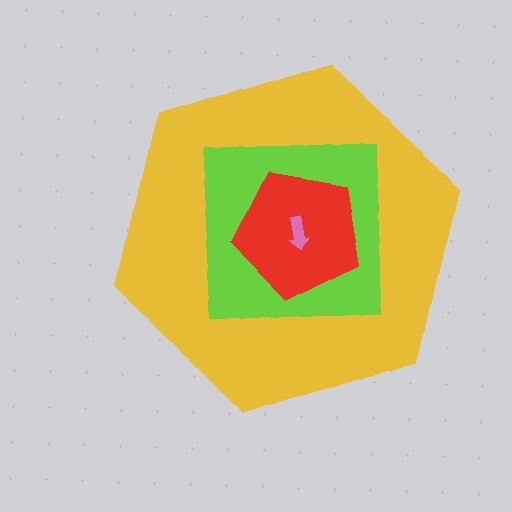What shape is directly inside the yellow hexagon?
The lime square.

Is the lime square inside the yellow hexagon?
Yes.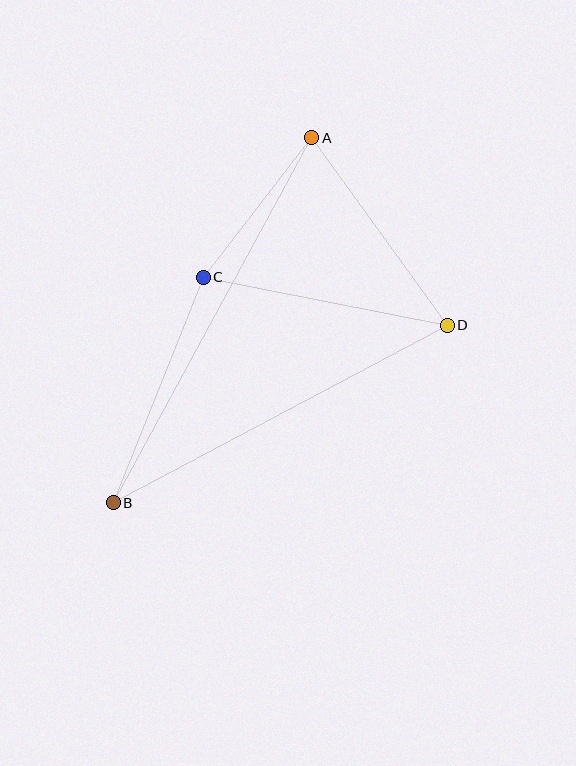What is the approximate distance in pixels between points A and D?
The distance between A and D is approximately 232 pixels.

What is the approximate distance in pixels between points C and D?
The distance between C and D is approximately 249 pixels.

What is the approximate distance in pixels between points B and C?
The distance between B and C is approximately 243 pixels.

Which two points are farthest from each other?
Points A and B are farthest from each other.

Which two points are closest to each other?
Points A and C are closest to each other.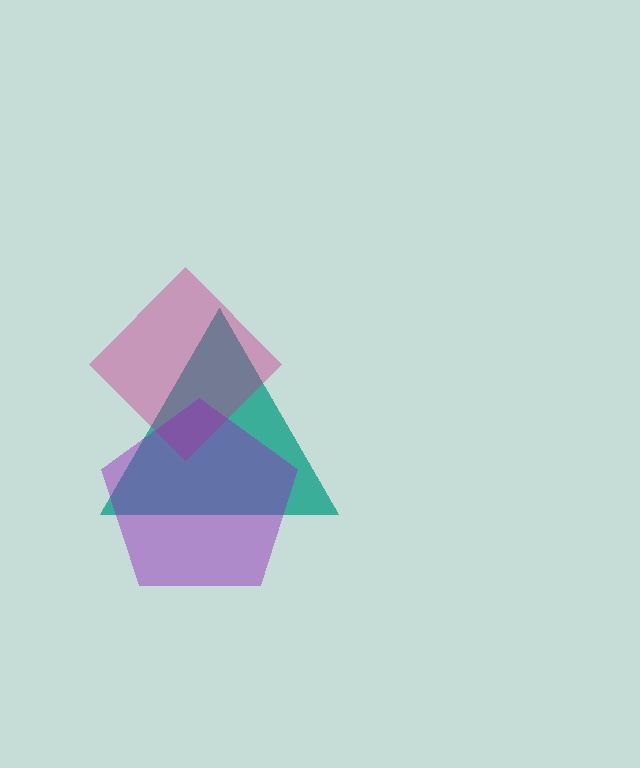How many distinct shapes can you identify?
There are 3 distinct shapes: a teal triangle, a magenta diamond, a purple pentagon.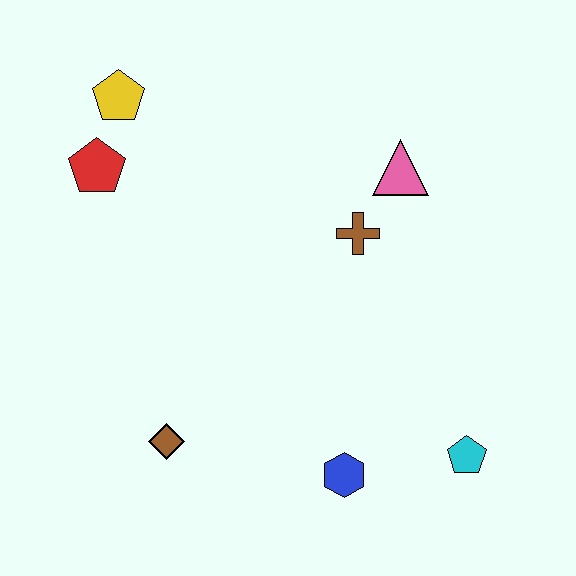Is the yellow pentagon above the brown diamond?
Yes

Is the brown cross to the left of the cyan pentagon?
Yes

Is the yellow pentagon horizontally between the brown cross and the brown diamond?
No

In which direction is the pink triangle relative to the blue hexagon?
The pink triangle is above the blue hexagon.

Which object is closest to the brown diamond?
The blue hexagon is closest to the brown diamond.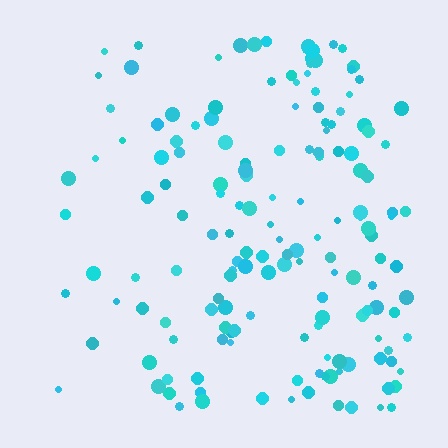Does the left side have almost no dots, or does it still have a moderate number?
Still a moderate number, just noticeably fewer than the right.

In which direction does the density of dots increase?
From left to right, with the right side densest.